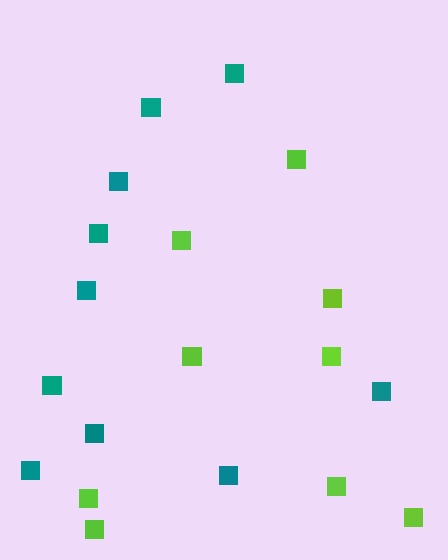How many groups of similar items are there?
There are 2 groups: one group of teal squares (10) and one group of lime squares (9).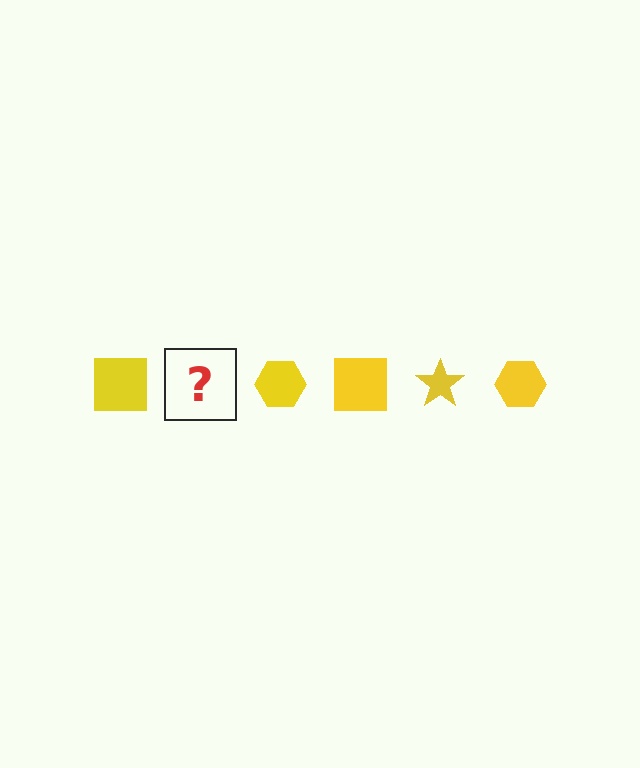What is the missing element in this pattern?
The missing element is a yellow star.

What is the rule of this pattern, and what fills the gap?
The rule is that the pattern cycles through square, star, hexagon shapes in yellow. The gap should be filled with a yellow star.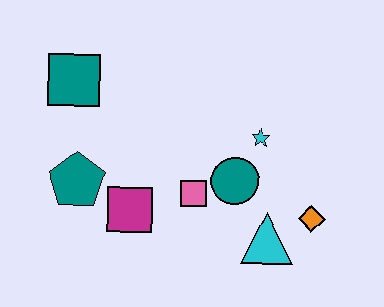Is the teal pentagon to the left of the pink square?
Yes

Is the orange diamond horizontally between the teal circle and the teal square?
No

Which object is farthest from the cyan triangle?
The teal square is farthest from the cyan triangle.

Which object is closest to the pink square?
The teal circle is closest to the pink square.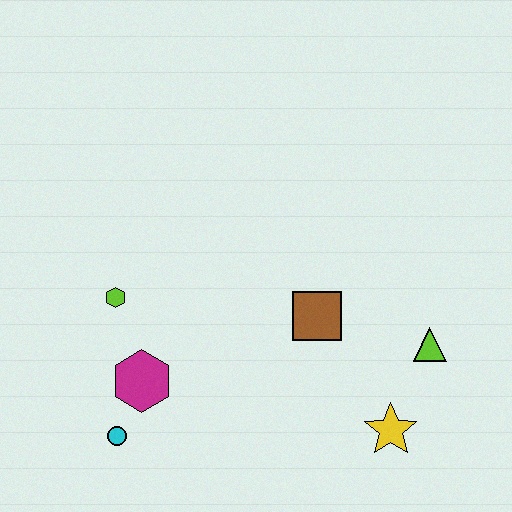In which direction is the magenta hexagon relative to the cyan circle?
The magenta hexagon is above the cyan circle.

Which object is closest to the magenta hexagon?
The cyan circle is closest to the magenta hexagon.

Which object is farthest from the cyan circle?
The lime triangle is farthest from the cyan circle.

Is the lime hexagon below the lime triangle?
No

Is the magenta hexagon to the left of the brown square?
Yes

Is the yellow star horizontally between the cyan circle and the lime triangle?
Yes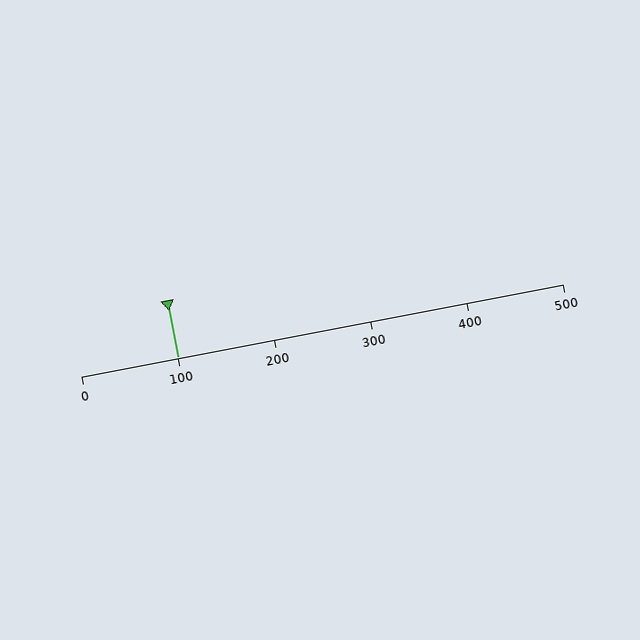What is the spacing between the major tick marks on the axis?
The major ticks are spaced 100 apart.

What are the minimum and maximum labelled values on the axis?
The axis runs from 0 to 500.